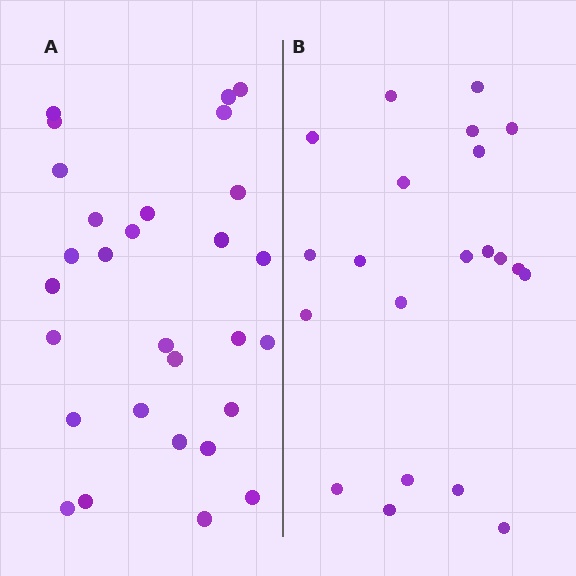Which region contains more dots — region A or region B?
Region A (the left region) has more dots.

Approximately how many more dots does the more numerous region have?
Region A has roughly 8 or so more dots than region B.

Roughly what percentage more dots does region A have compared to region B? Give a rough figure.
About 40% more.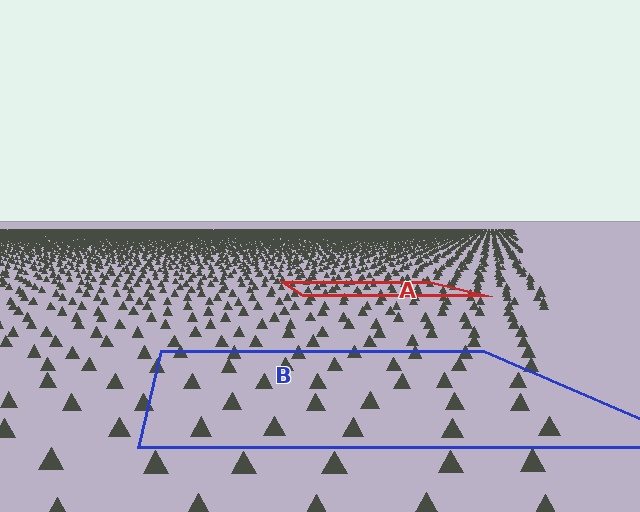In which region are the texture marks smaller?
The texture marks are smaller in region A, because it is farther away.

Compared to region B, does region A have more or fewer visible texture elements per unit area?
Region A has more texture elements per unit area — they are packed more densely because it is farther away.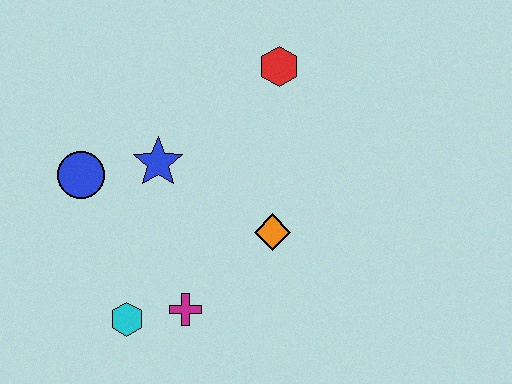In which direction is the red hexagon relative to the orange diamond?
The red hexagon is above the orange diamond.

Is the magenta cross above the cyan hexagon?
Yes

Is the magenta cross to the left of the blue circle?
No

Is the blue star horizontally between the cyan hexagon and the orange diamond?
Yes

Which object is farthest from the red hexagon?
The cyan hexagon is farthest from the red hexagon.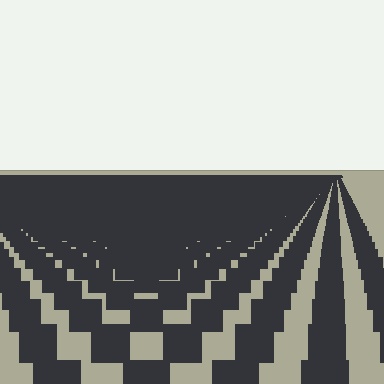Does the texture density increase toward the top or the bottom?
Density increases toward the top.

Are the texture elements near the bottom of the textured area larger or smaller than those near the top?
Larger. Near the bottom, elements are closer to the viewer and appear at a bigger on-screen size.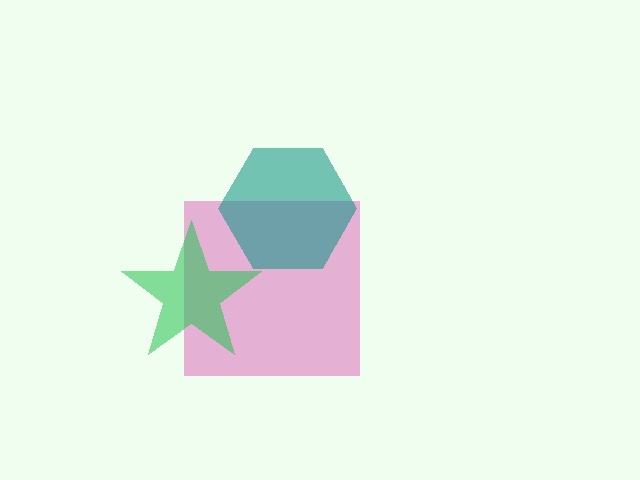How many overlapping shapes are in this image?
There are 3 overlapping shapes in the image.